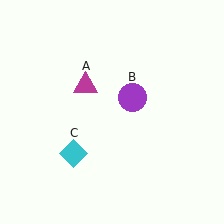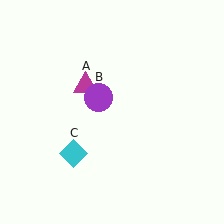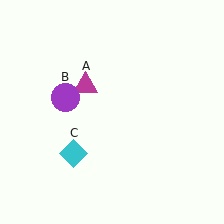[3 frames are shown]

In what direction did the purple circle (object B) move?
The purple circle (object B) moved left.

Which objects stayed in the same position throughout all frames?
Magenta triangle (object A) and cyan diamond (object C) remained stationary.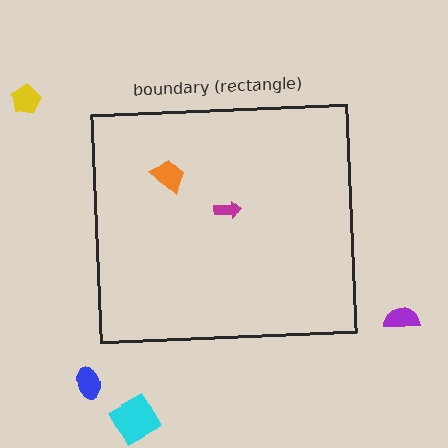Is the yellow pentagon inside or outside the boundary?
Outside.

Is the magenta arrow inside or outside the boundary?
Inside.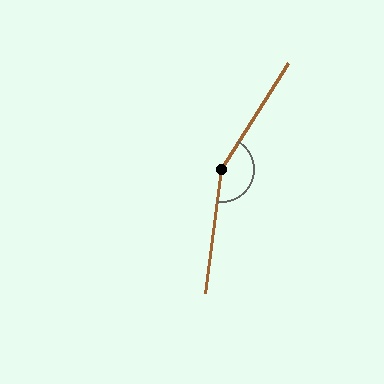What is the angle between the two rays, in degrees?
Approximately 155 degrees.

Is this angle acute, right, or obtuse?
It is obtuse.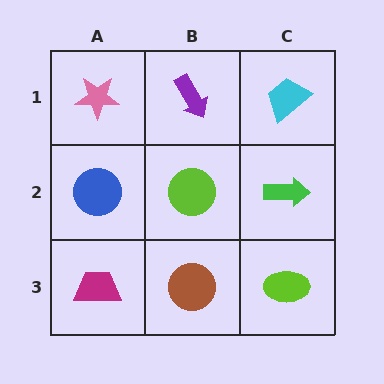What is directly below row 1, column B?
A lime circle.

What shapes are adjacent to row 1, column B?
A lime circle (row 2, column B), a pink star (row 1, column A), a cyan trapezoid (row 1, column C).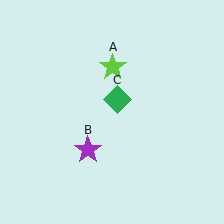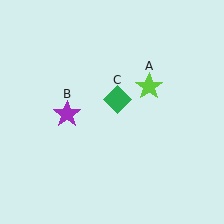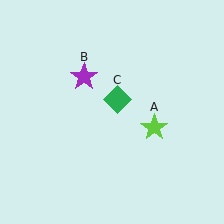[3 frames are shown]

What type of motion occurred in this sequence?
The lime star (object A), purple star (object B) rotated clockwise around the center of the scene.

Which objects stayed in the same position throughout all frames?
Green diamond (object C) remained stationary.